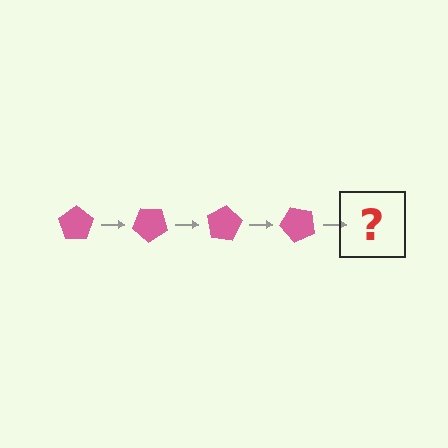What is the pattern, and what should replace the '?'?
The pattern is that the pentagon rotates 40 degrees each step. The '?' should be a pink pentagon rotated 160 degrees.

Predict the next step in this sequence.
The next step is a pink pentagon rotated 160 degrees.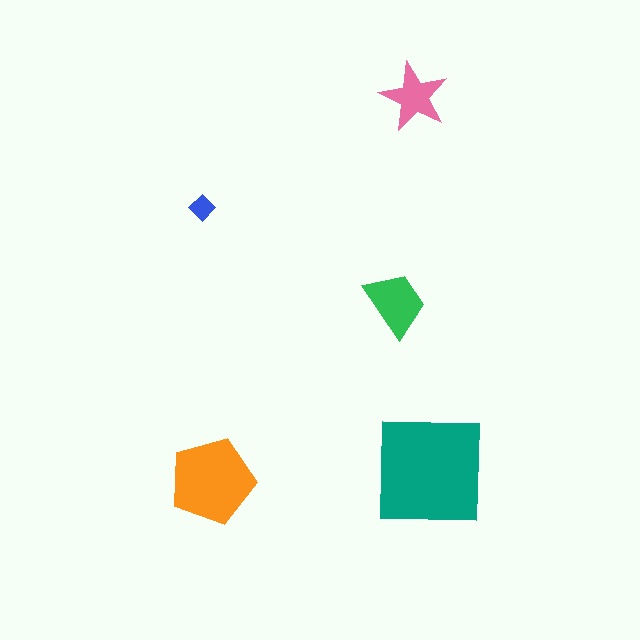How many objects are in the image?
There are 5 objects in the image.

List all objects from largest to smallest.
The teal square, the orange pentagon, the green trapezoid, the pink star, the blue diamond.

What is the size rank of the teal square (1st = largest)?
1st.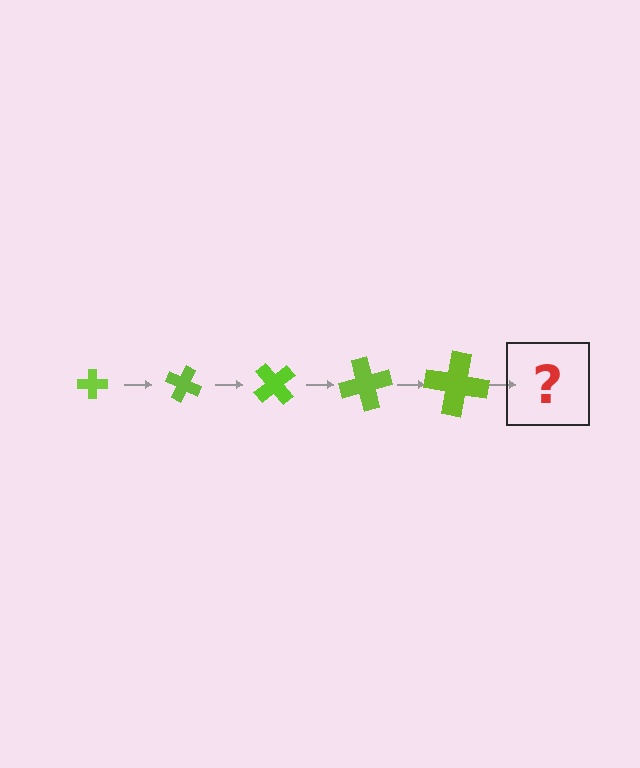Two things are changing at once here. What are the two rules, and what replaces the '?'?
The two rules are that the cross grows larger each step and it rotates 25 degrees each step. The '?' should be a cross, larger than the previous one and rotated 125 degrees from the start.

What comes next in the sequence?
The next element should be a cross, larger than the previous one and rotated 125 degrees from the start.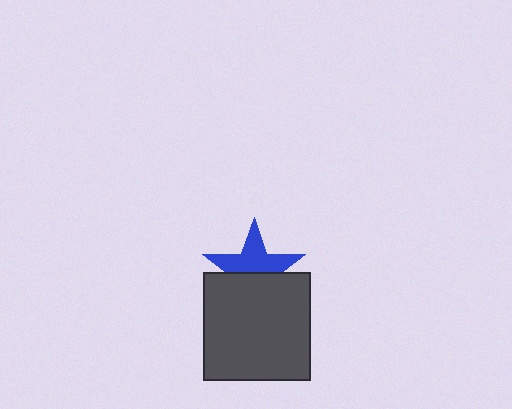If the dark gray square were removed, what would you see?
You would see the complete blue star.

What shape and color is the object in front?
The object in front is a dark gray square.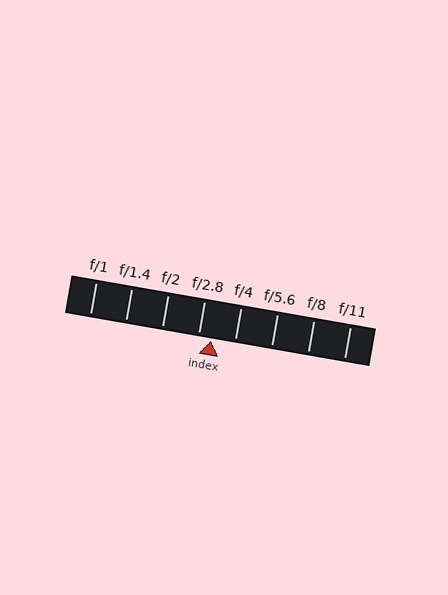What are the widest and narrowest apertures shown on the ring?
The widest aperture shown is f/1 and the narrowest is f/11.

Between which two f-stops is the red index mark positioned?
The index mark is between f/2.8 and f/4.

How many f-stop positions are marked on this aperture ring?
There are 8 f-stop positions marked.